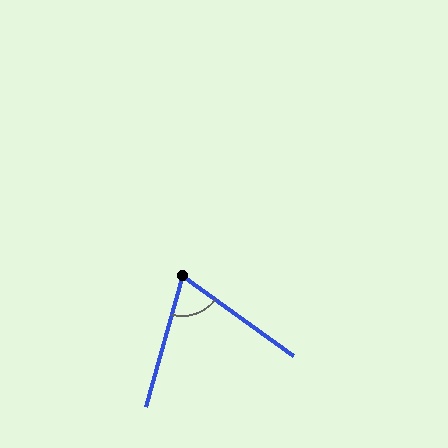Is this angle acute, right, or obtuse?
It is acute.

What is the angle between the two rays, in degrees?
Approximately 70 degrees.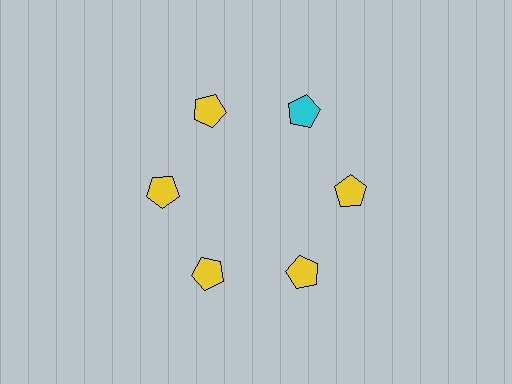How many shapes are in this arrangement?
There are 6 shapes arranged in a ring pattern.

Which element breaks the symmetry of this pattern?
The cyan pentagon at roughly the 1 o'clock position breaks the symmetry. All other shapes are yellow pentagons.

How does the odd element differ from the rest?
It has a different color: cyan instead of yellow.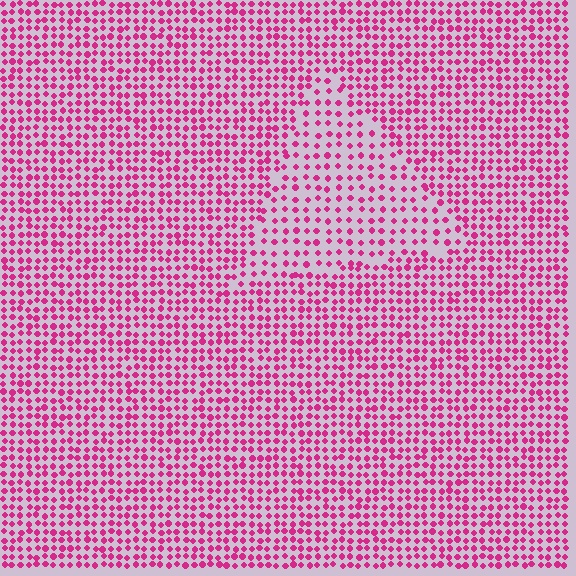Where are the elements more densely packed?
The elements are more densely packed outside the triangle boundary.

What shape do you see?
I see a triangle.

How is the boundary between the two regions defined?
The boundary is defined by a change in element density (approximately 1.7x ratio). All elements are the same color, size, and shape.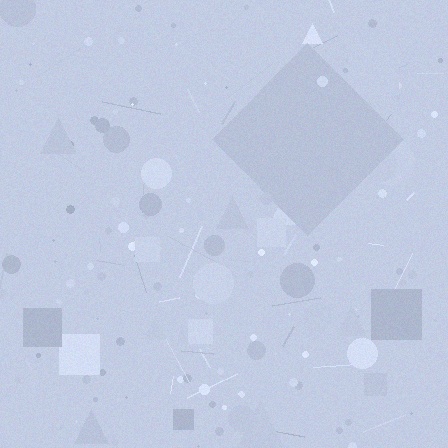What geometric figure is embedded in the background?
A diamond is embedded in the background.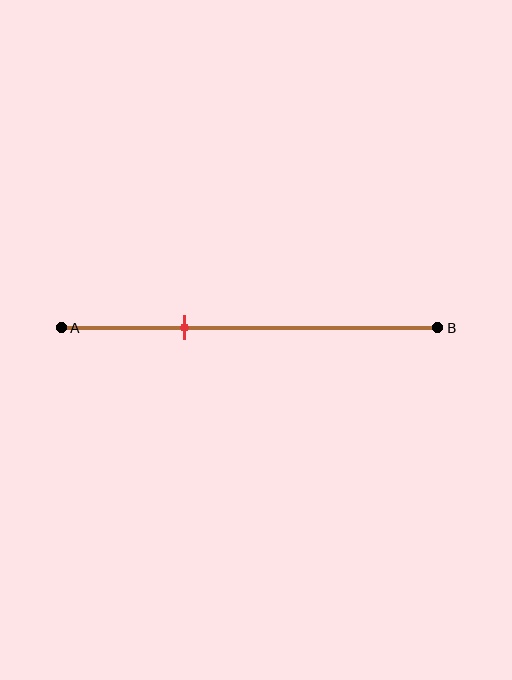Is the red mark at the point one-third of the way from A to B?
Yes, the mark is approximately at the one-third point.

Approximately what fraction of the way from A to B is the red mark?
The red mark is approximately 35% of the way from A to B.